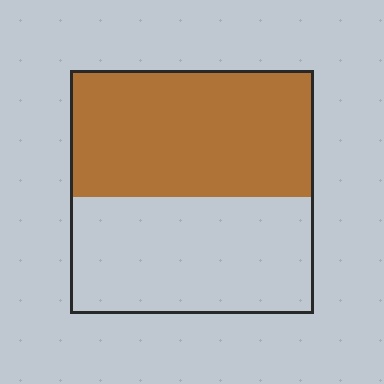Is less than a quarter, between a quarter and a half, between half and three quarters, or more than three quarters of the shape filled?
Between half and three quarters.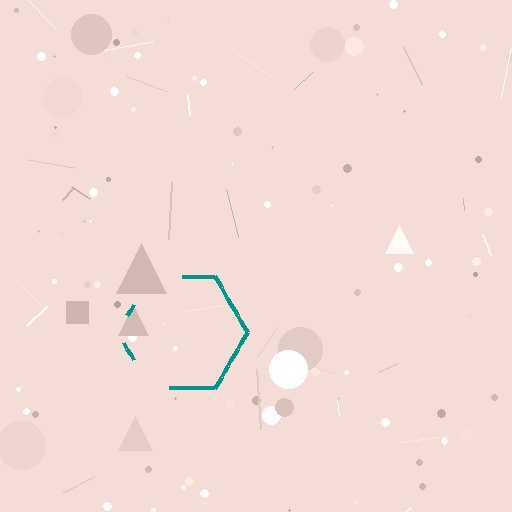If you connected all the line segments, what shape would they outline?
They would outline a hexagon.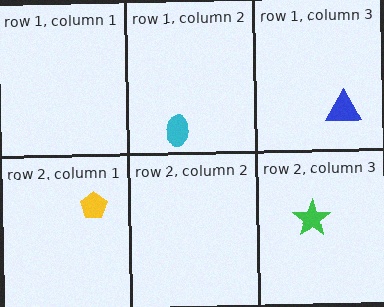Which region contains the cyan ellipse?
The row 1, column 2 region.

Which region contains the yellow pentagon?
The row 2, column 1 region.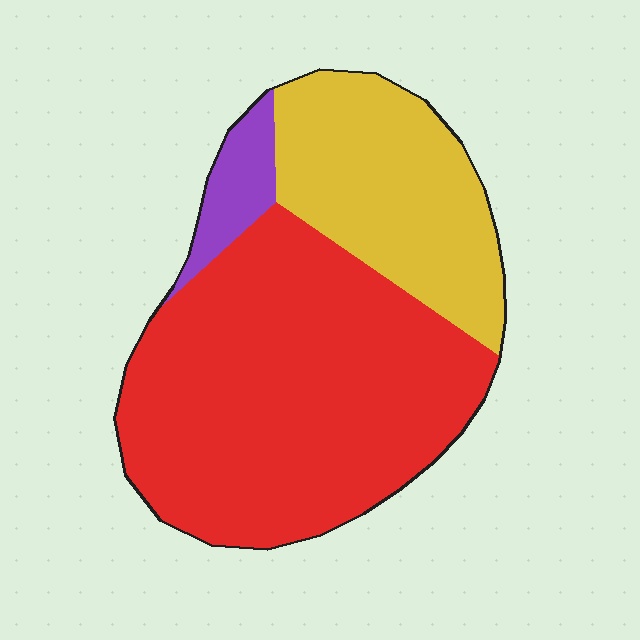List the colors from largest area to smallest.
From largest to smallest: red, yellow, purple.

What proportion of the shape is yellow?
Yellow takes up about one third (1/3) of the shape.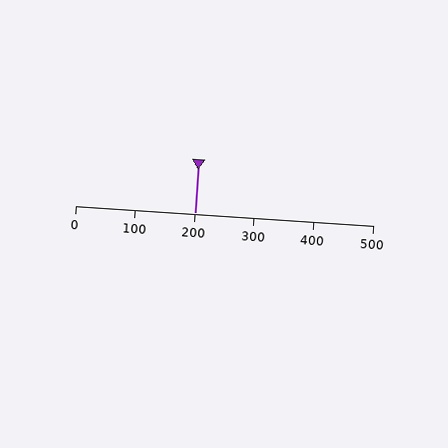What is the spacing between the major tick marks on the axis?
The major ticks are spaced 100 apart.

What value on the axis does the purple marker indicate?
The marker indicates approximately 200.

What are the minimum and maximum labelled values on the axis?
The axis runs from 0 to 500.